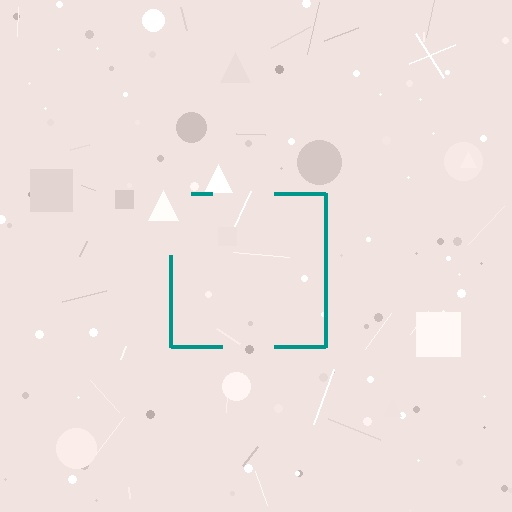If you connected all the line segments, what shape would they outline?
They would outline a square.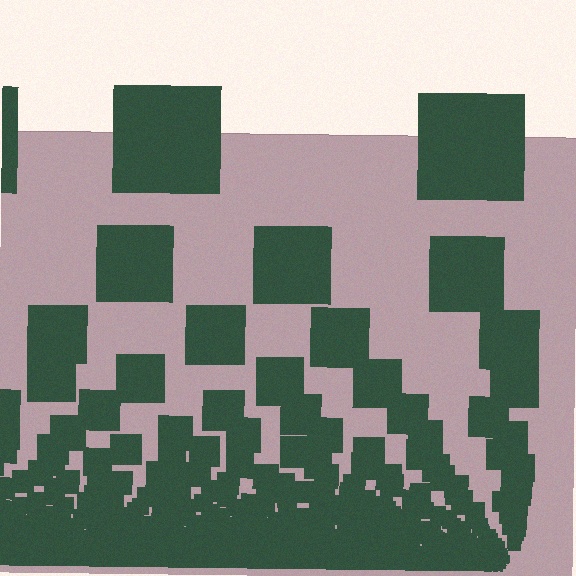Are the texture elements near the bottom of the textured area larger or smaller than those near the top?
Smaller. The gradient is inverted — elements near the bottom are smaller and denser.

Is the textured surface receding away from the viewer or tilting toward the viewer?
The surface appears to tilt toward the viewer. Texture elements get larger and sparser toward the top.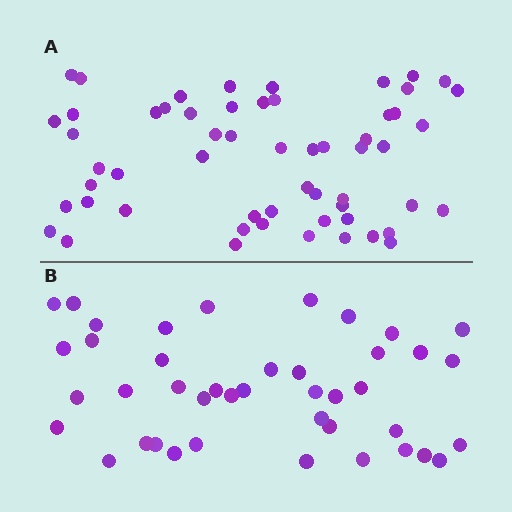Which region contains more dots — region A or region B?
Region A (the top region) has more dots.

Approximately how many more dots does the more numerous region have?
Region A has approximately 15 more dots than region B.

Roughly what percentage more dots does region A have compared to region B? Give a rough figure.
About 35% more.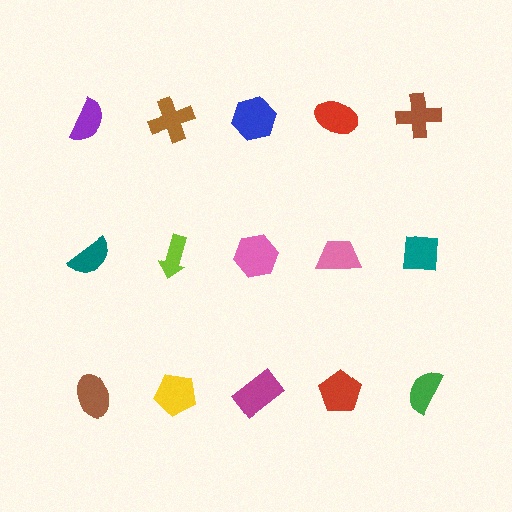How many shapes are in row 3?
5 shapes.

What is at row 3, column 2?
A yellow pentagon.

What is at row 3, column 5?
A green semicircle.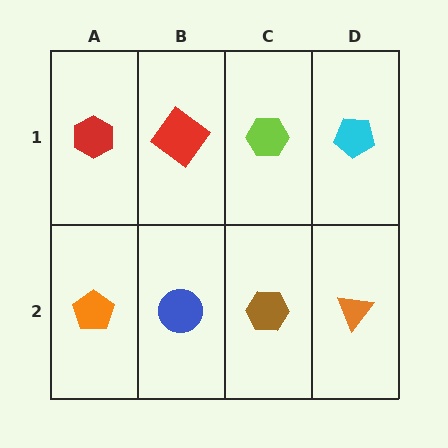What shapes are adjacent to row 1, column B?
A blue circle (row 2, column B), a red hexagon (row 1, column A), a lime hexagon (row 1, column C).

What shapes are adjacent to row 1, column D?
An orange triangle (row 2, column D), a lime hexagon (row 1, column C).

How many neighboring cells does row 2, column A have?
2.